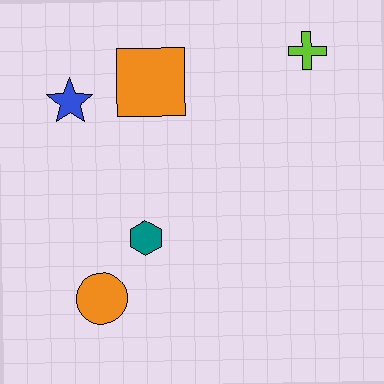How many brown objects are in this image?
There are no brown objects.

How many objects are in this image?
There are 5 objects.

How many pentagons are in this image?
There are no pentagons.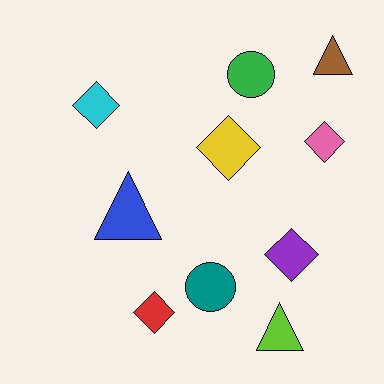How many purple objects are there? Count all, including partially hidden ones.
There is 1 purple object.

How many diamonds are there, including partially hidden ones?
There are 5 diamonds.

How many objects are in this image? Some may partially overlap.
There are 10 objects.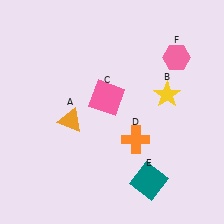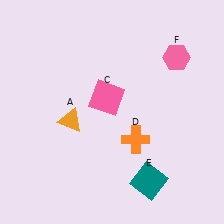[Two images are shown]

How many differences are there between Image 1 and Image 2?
There is 1 difference between the two images.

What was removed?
The yellow star (B) was removed in Image 2.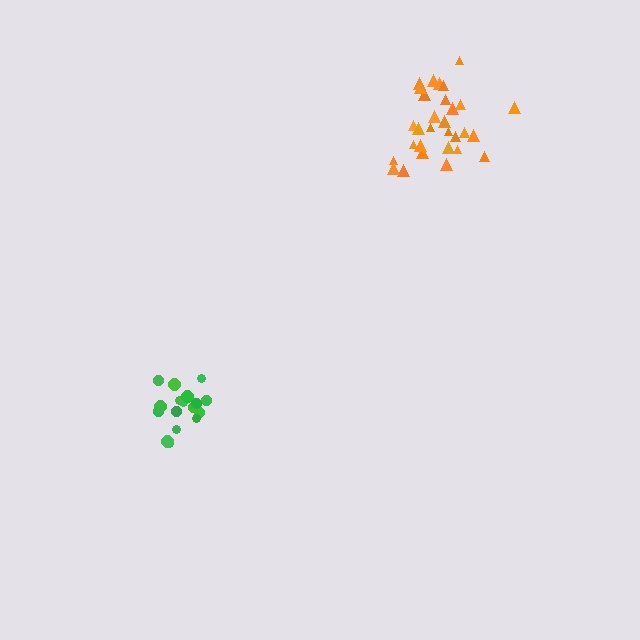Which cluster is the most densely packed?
Orange.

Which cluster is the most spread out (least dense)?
Green.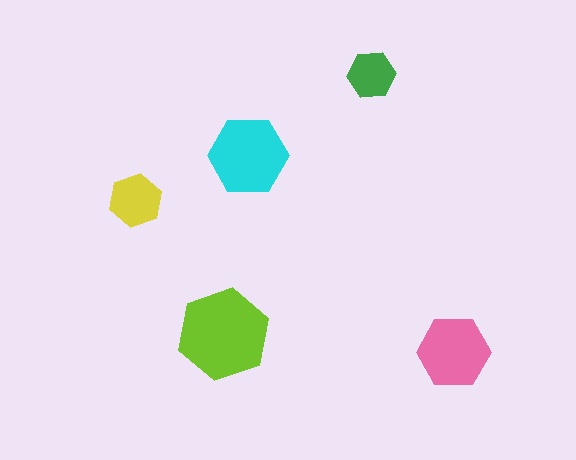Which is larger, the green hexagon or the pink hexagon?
The pink one.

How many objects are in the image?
There are 5 objects in the image.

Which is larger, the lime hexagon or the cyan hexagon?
The lime one.